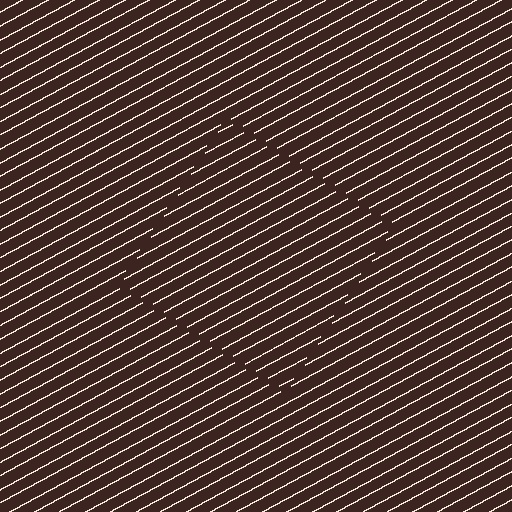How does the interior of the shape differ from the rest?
The interior of the shape contains the same grating, shifted by half a period — the contour is defined by the phase discontinuity where line-ends from the inner and outer gratings abut.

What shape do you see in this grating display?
An illusory square. The interior of the shape contains the same grating, shifted by half a period — the contour is defined by the phase discontinuity where line-ends from the inner and outer gratings abut.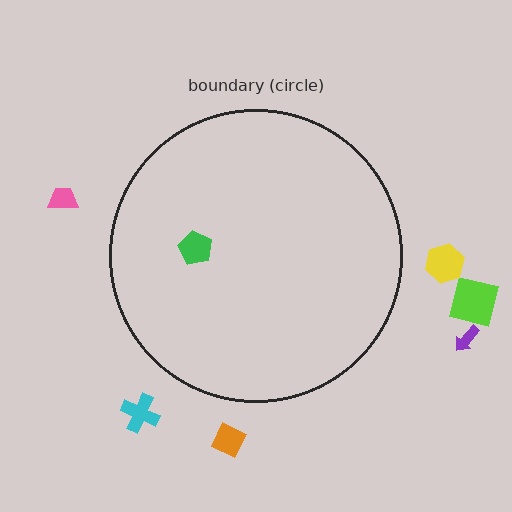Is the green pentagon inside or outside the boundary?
Inside.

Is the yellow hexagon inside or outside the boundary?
Outside.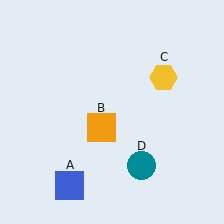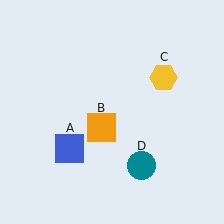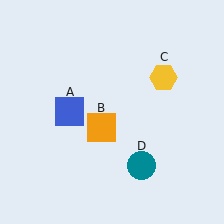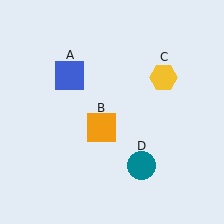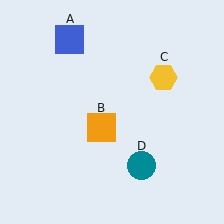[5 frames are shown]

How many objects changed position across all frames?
1 object changed position: blue square (object A).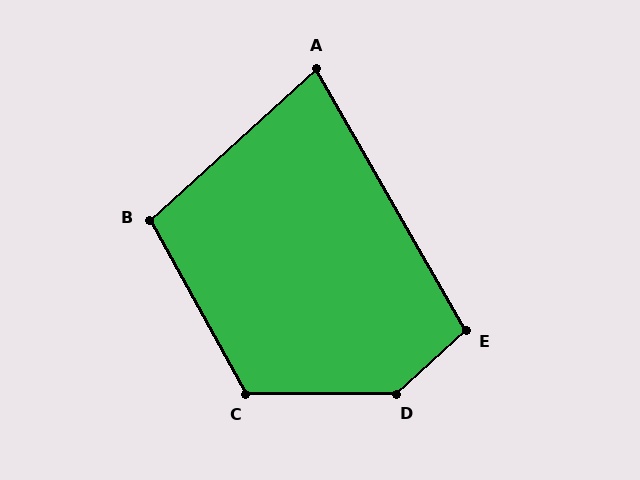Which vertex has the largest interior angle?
D, at approximately 138 degrees.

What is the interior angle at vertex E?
Approximately 103 degrees (obtuse).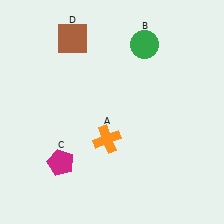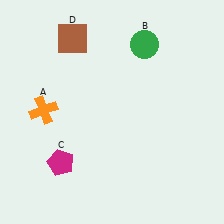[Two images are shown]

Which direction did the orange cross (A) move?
The orange cross (A) moved left.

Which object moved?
The orange cross (A) moved left.